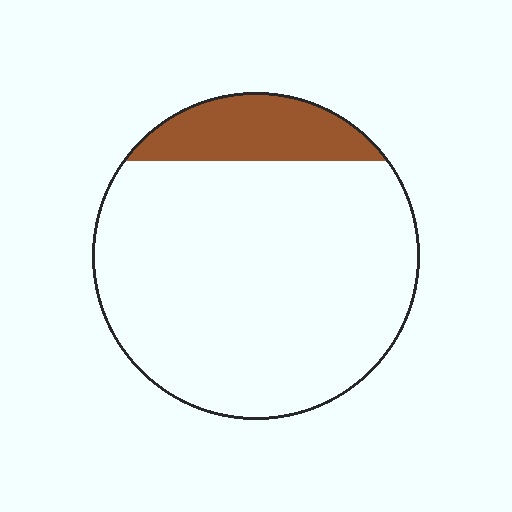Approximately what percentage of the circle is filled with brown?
Approximately 15%.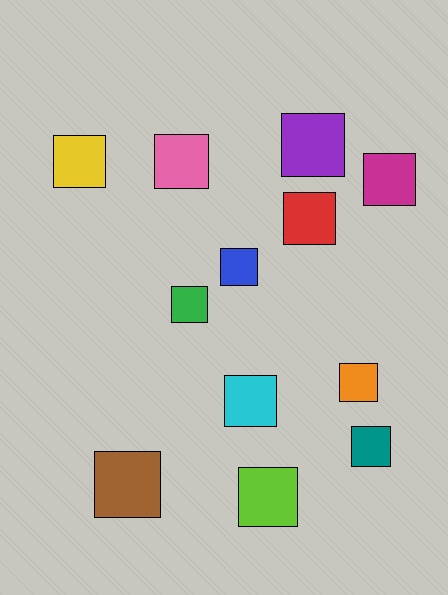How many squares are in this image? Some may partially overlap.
There are 12 squares.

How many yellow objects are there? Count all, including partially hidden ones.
There is 1 yellow object.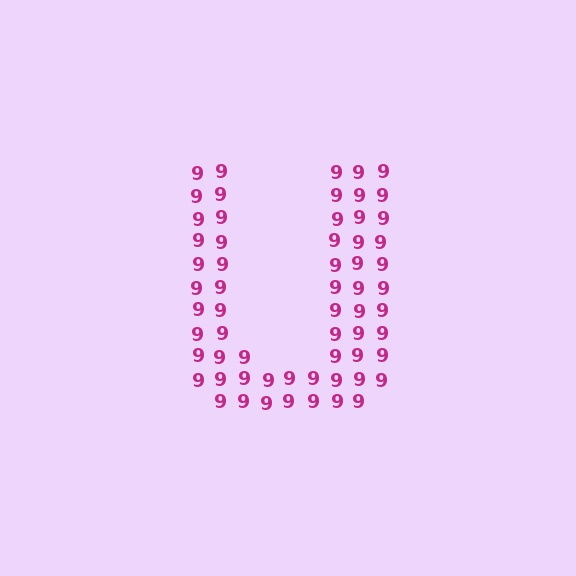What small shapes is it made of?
It is made of small digit 9's.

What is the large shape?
The large shape is the letter U.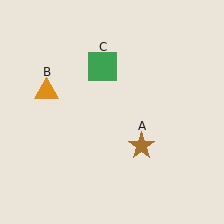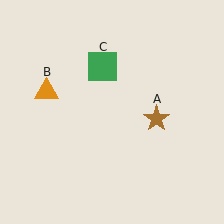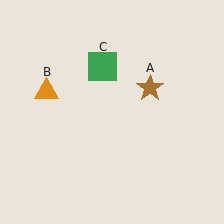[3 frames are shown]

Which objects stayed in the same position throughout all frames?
Orange triangle (object B) and green square (object C) remained stationary.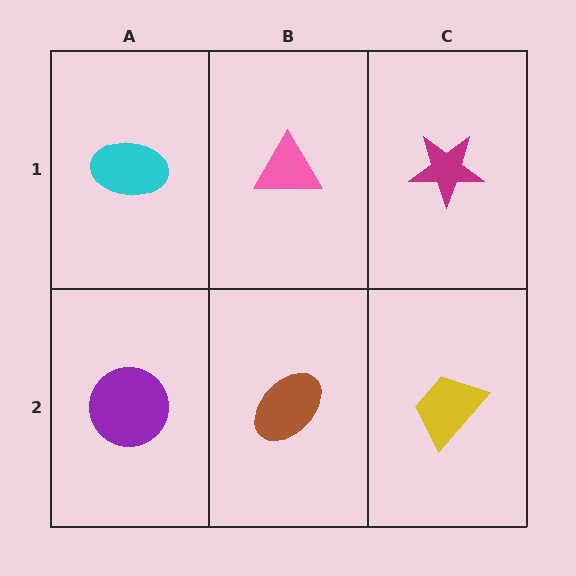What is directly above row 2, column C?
A magenta star.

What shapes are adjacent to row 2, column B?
A pink triangle (row 1, column B), a purple circle (row 2, column A), a yellow trapezoid (row 2, column C).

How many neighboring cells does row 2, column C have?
2.